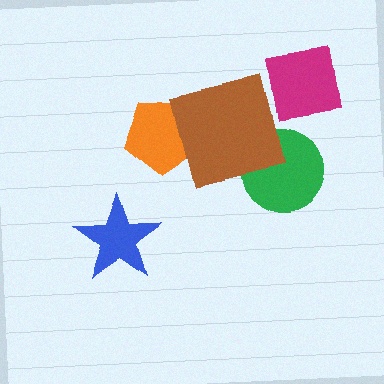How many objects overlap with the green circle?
1 object overlaps with the green circle.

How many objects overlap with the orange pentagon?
1 object overlaps with the orange pentagon.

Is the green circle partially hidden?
Yes, it is partially covered by another shape.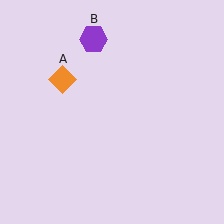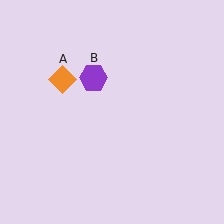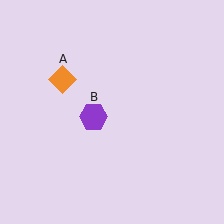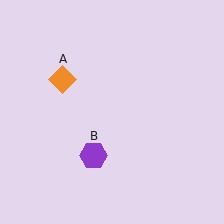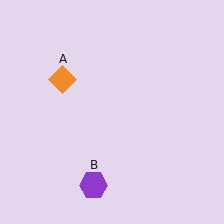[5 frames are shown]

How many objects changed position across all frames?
1 object changed position: purple hexagon (object B).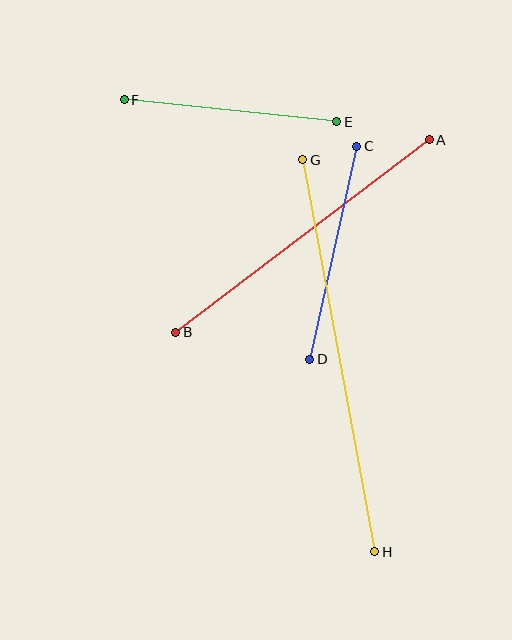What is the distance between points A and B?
The distance is approximately 318 pixels.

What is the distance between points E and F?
The distance is approximately 213 pixels.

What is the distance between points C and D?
The distance is approximately 218 pixels.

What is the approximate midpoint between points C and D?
The midpoint is at approximately (333, 253) pixels.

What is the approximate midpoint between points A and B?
The midpoint is at approximately (303, 236) pixels.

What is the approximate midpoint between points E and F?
The midpoint is at approximately (230, 111) pixels.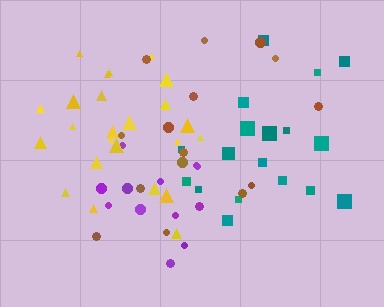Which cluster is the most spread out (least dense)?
Brown.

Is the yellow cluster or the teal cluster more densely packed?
Yellow.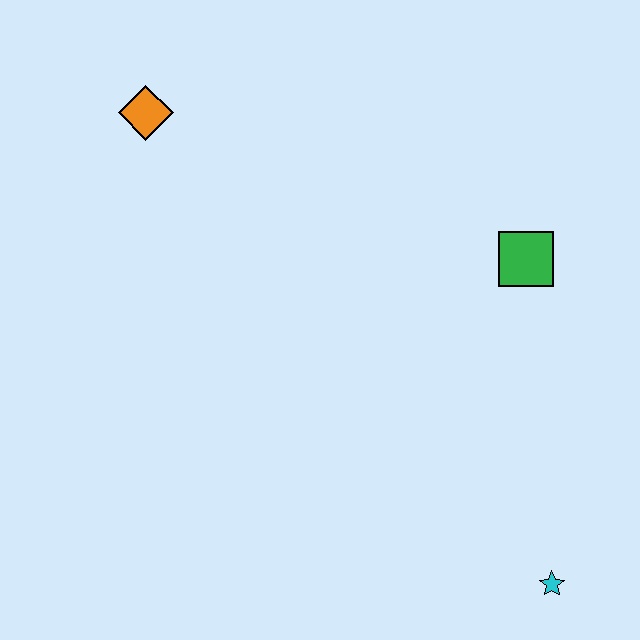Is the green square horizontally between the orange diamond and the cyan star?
Yes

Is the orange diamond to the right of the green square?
No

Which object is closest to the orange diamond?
The green square is closest to the orange diamond.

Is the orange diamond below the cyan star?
No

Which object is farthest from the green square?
The orange diamond is farthest from the green square.